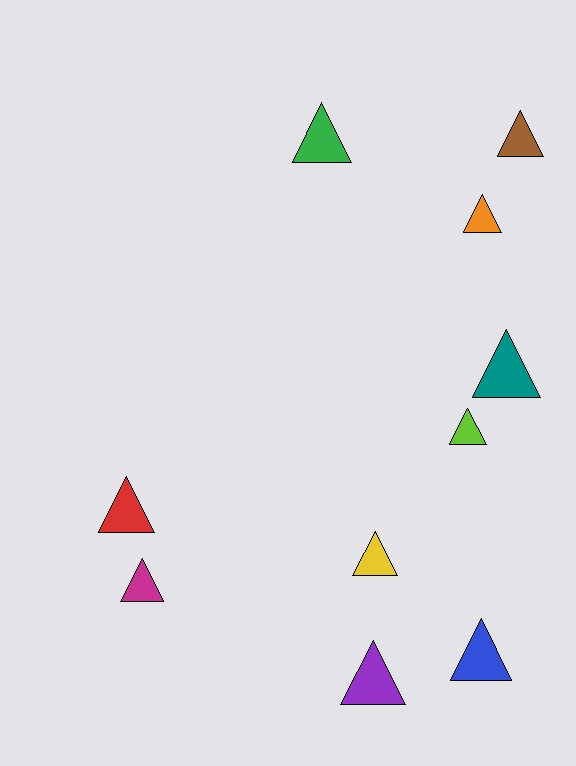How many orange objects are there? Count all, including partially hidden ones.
There is 1 orange object.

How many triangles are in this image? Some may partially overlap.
There are 10 triangles.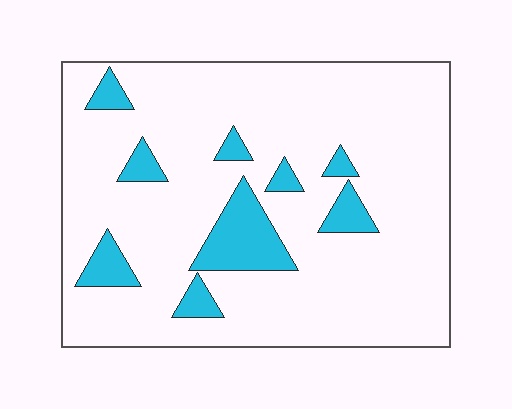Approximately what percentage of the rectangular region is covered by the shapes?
Approximately 15%.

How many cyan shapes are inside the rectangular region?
9.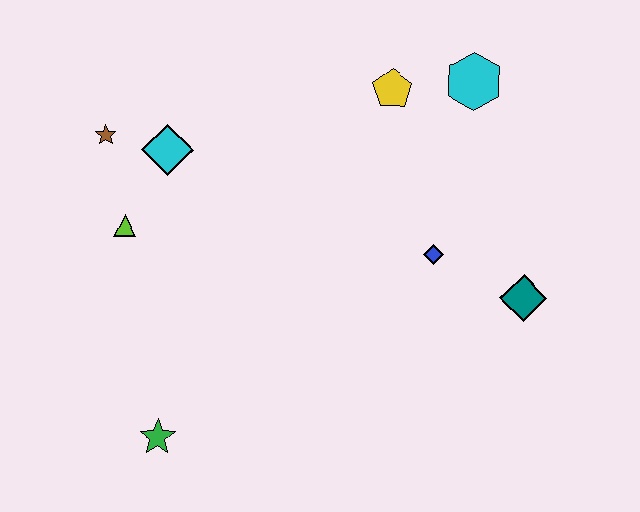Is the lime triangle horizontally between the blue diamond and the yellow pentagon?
No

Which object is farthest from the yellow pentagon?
The green star is farthest from the yellow pentagon.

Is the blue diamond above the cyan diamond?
No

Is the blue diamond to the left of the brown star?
No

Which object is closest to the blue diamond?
The teal diamond is closest to the blue diamond.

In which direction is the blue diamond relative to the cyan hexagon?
The blue diamond is below the cyan hexagon.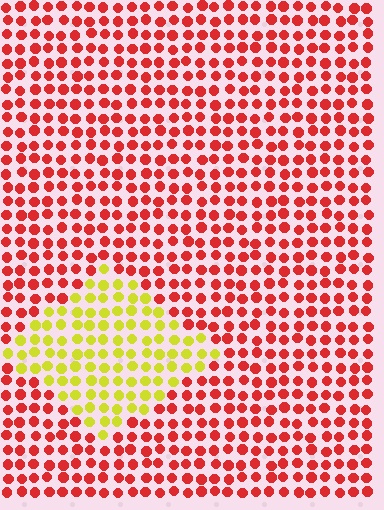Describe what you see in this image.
The image is filled with small red elements in a uniform arrangement. A diamond-shaped region is visible where the elements are tinted to a slightly different hue, forming a subtle color boundary.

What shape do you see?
I see a diamond.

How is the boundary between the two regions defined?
The boundary is defined purely by a slight shift in hue (about 67 degrees). Spacing, size, and orientation are identical on both sides.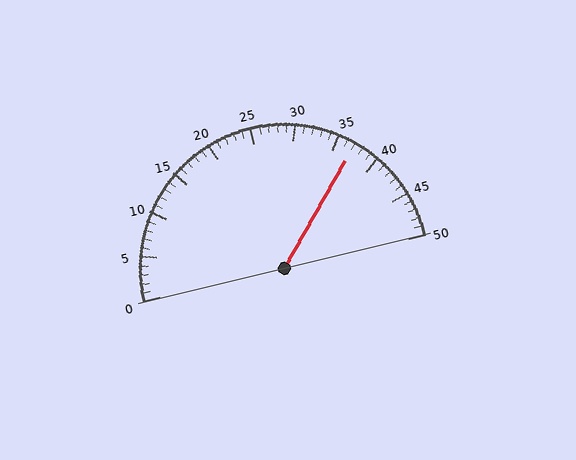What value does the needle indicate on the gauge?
The needle indicates approximately 37.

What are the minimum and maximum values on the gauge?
The gauge ranges from 0 to 50.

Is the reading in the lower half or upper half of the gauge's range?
The reading is in the upper half of the range (0 to 50).